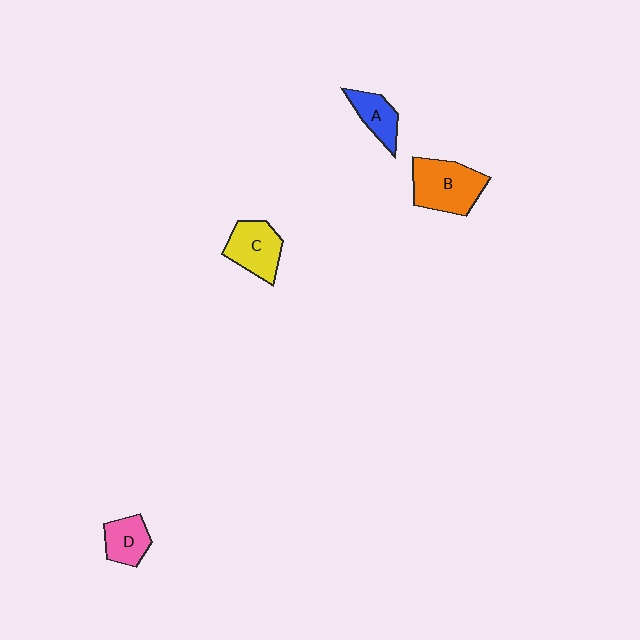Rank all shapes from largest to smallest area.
From largest to smallest: B (orange), C (yellow), D (pink), A (blue).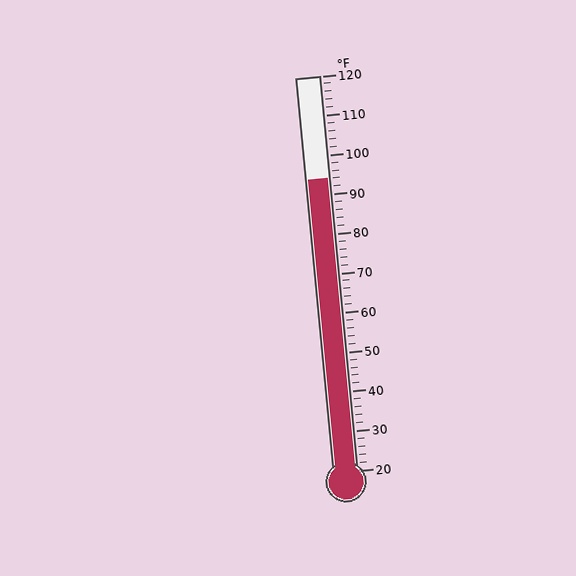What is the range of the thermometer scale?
The thermometer scale ranges from 20°F to 120°F.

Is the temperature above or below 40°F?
The temperature is above 40°F.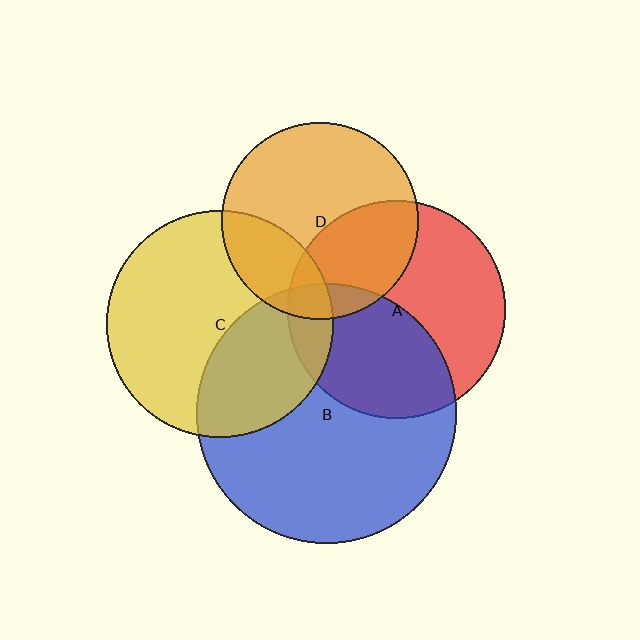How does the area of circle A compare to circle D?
Approximately 1.2 times.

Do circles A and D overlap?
Yes.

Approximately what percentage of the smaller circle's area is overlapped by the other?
Approximately 35%.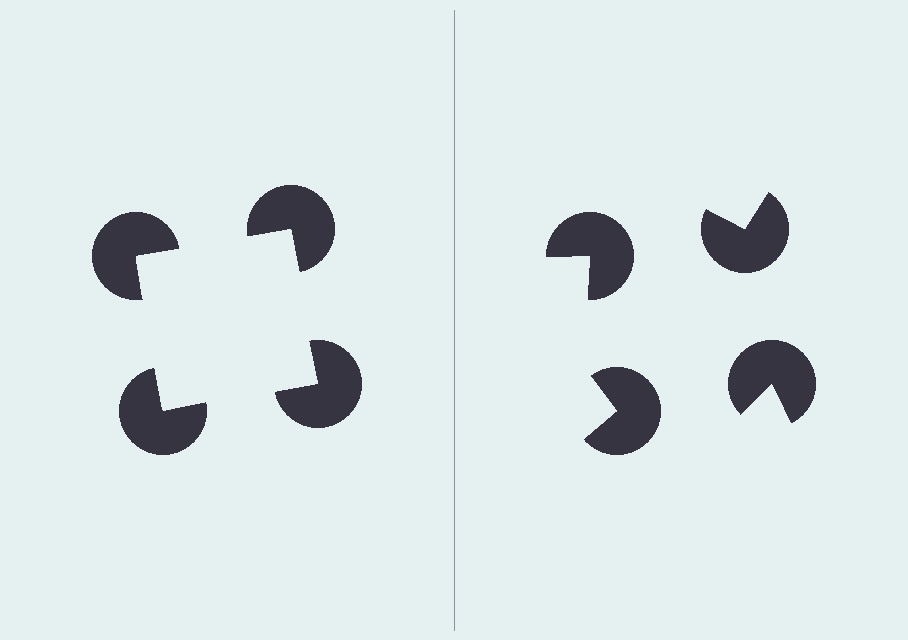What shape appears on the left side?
An illusory square.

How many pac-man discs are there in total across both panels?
8 — 4 on each side.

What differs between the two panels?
The pac-man discs are positioned identically on both sides; only the wedge orientations differ. On the left they align to a square; on the right they are misaligned.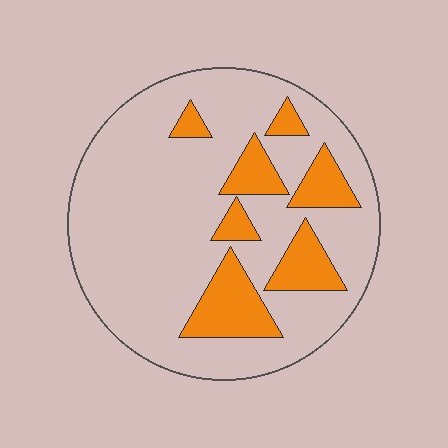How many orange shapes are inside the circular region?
7.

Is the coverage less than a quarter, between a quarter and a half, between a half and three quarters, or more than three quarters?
Less than a quarter.